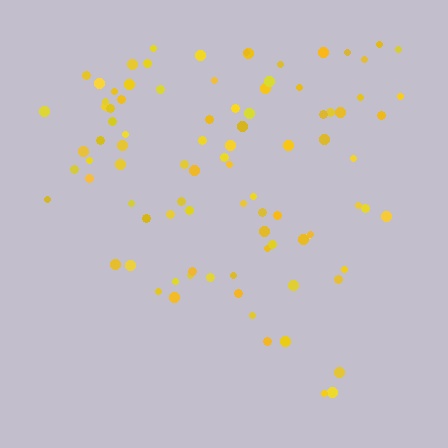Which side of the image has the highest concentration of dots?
The top.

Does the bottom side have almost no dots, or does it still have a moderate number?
Still a moderate number, just noticeably fewer than the top.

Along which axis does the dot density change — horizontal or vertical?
Vertical.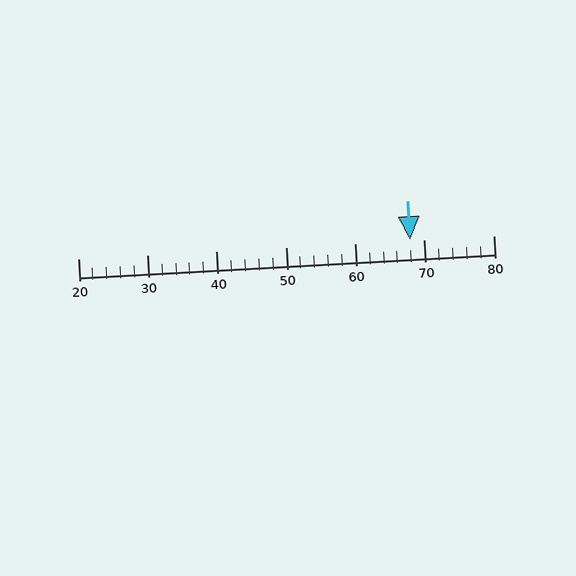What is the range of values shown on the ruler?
The ruler shows values from 20 to 80.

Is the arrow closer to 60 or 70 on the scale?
The arrow is closer to 70.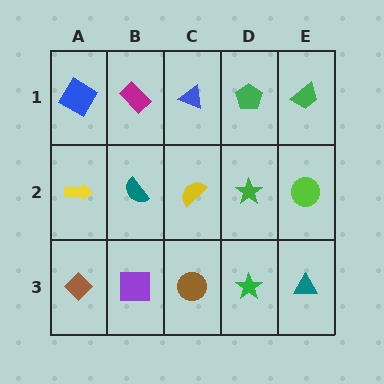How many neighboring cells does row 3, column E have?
2.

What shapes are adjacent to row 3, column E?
A lime circle (row 2, column E), a green star (row 3, column D).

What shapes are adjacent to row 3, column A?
A yellow arrow (row 2, column A), a purple square (row 3, column B).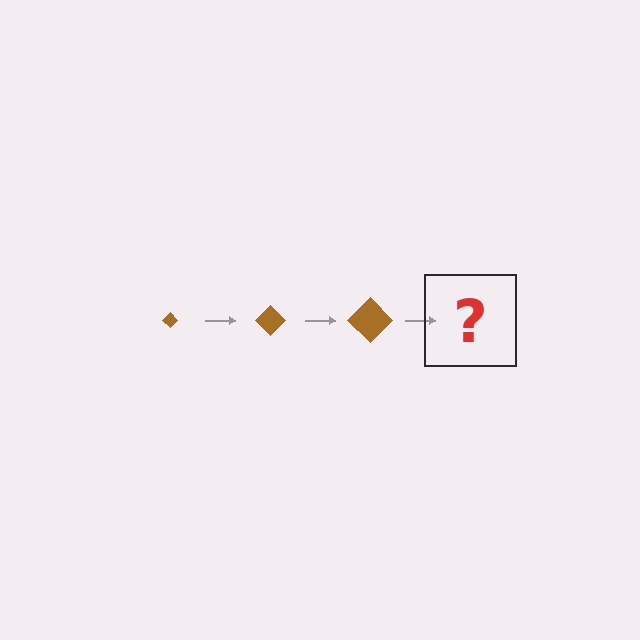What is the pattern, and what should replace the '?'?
The pattern is that the diamond gets progressively larger each step. The '?' should be a brown diamond, larger than the previous one.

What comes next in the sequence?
The next element should be a brown diamond, larger than the previous one.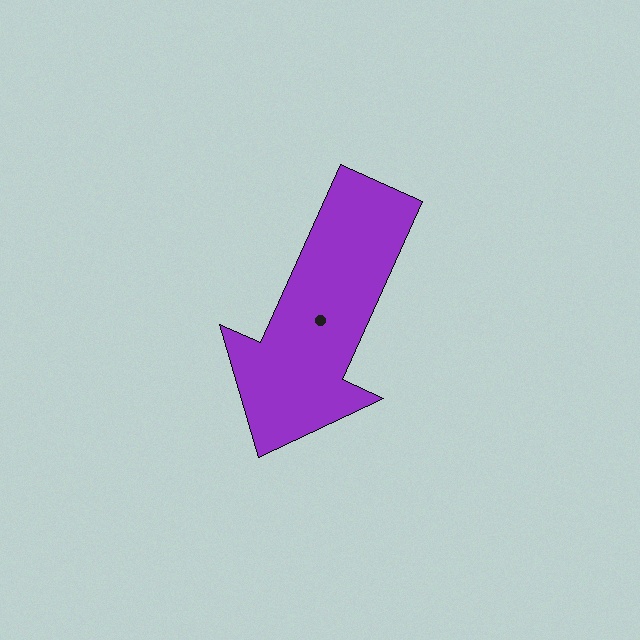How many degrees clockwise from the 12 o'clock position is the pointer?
Approximately 204 degrees.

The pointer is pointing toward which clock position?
Roughly 7 o'clock.